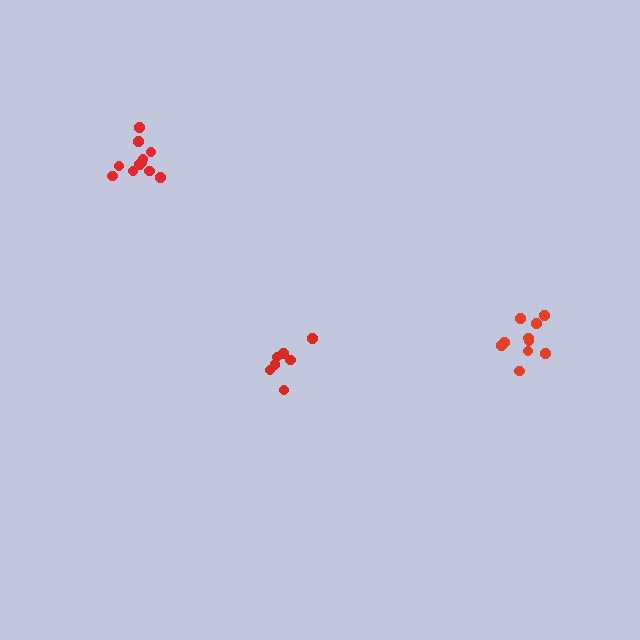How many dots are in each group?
Group 1: 7 dots, Group 2: 11 dots, Group 3: 10 dots (28 total).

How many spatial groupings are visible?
There are 3 spatial groupings.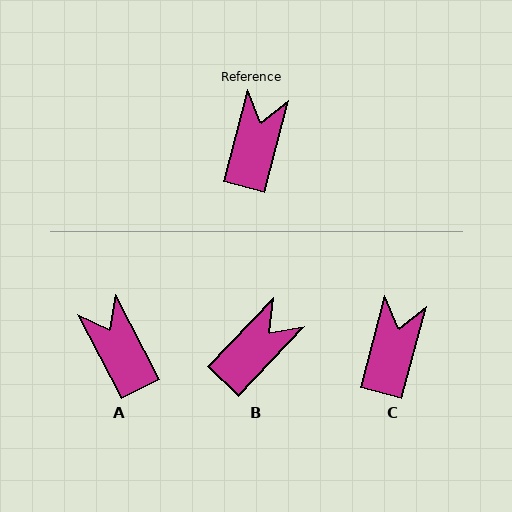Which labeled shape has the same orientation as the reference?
C.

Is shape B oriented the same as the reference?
No, it is off by about 28 degrees.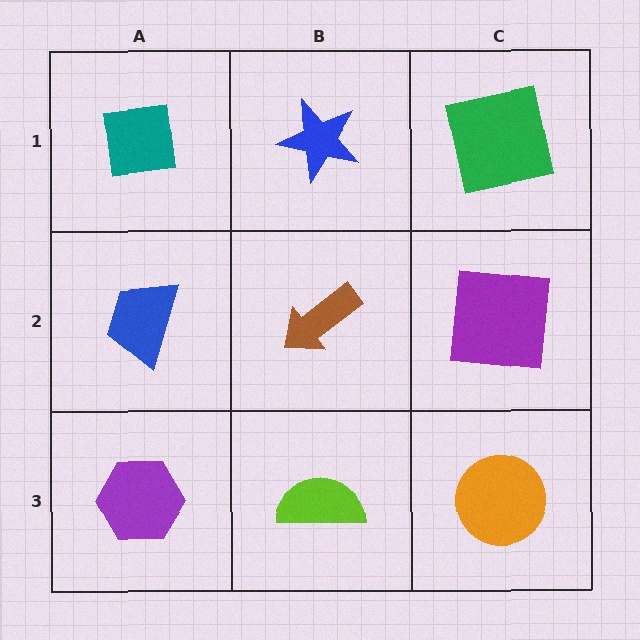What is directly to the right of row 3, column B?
An orange circle.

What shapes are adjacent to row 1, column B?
A brown arrow (row 2, column B), a teal square (row 1, column A), a green square (row 1, column C).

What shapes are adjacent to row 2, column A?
A teal square (row 1, column A), a purple hexagon (row 3, column A), a brown arrow (row 2, column B).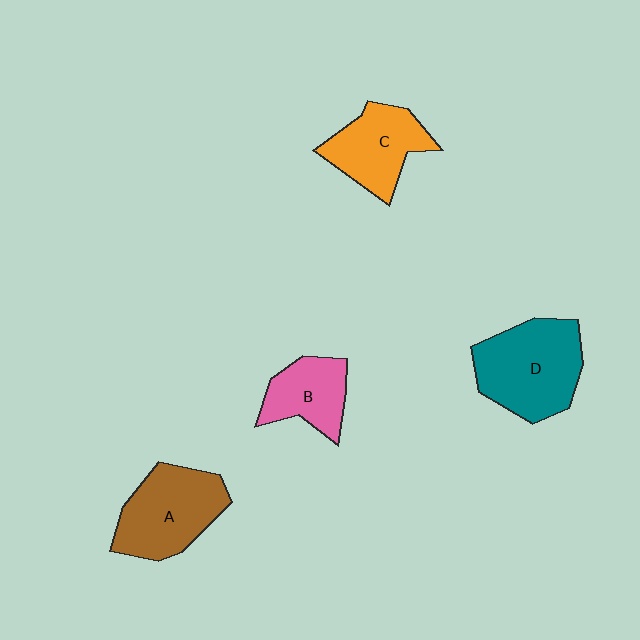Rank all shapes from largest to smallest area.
From largest to smallest: D (teal), A (brown), C (orange), B (pink).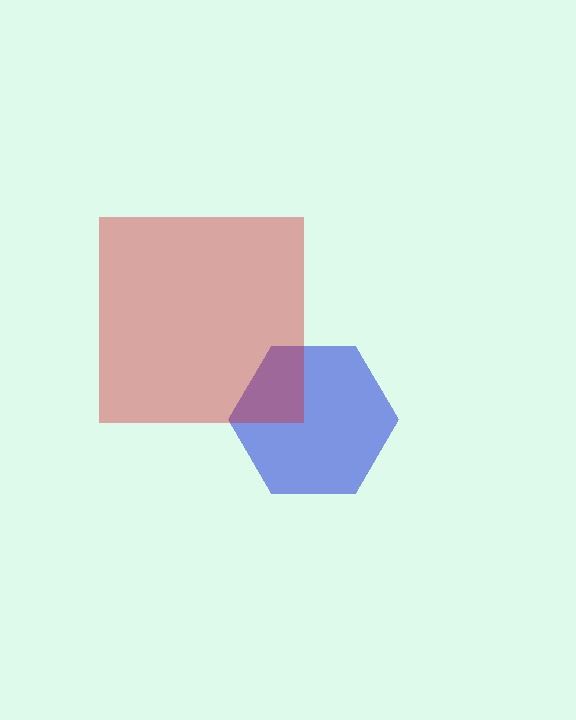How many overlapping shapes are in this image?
There are 2 overlapping shapes in the image.